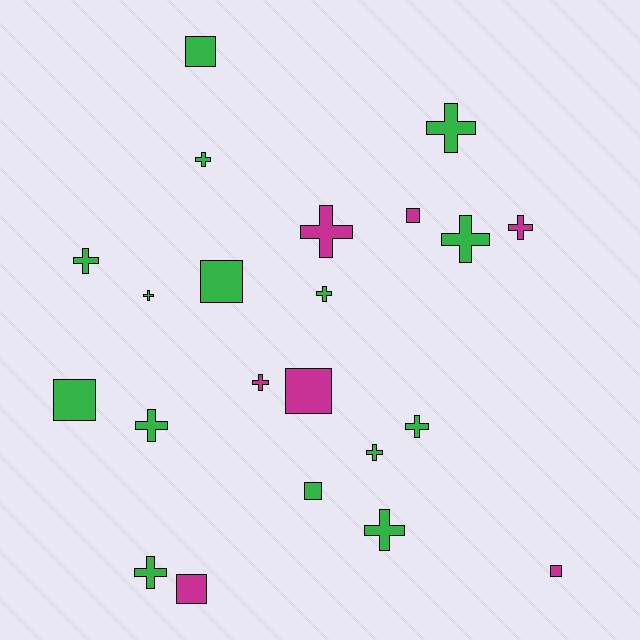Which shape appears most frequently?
Cross, with 14 objects.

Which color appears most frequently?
Green, with 15 objects.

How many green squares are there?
There are 4 green squares.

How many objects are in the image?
There are 22 objects.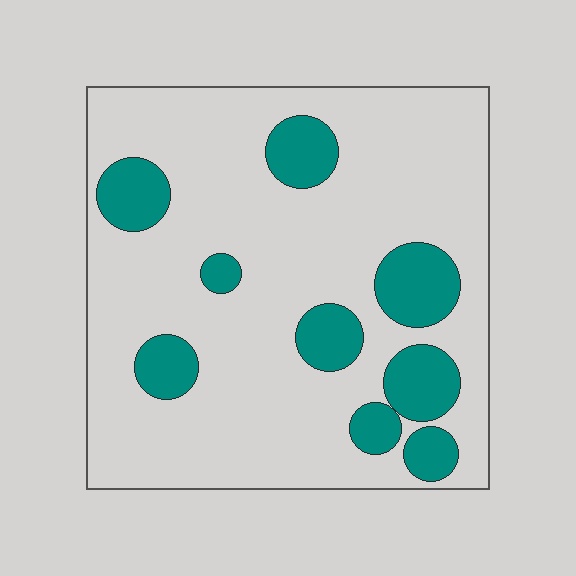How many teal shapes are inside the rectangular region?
9.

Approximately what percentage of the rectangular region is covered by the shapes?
Approximately 20%.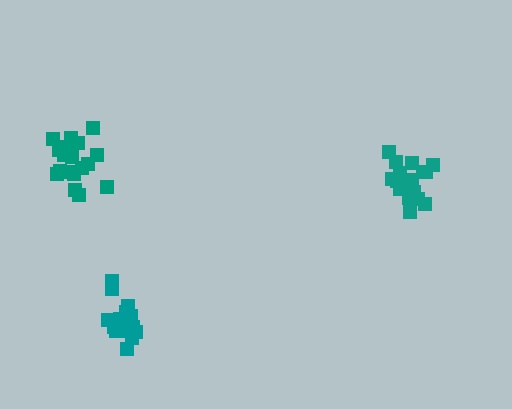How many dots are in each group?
Group 1: 19 dots, Group 2: 14 dots, Group 3: 18 dots (51 total).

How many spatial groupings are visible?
There are 3 spatial groupings.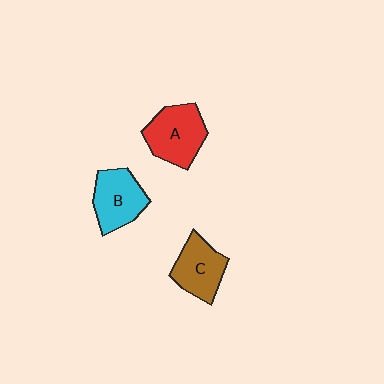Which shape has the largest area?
Shape A (red).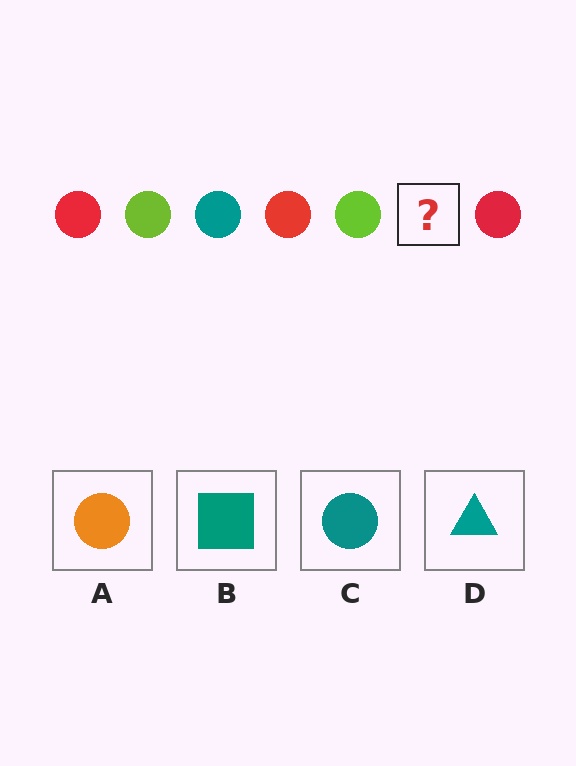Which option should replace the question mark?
Option C.